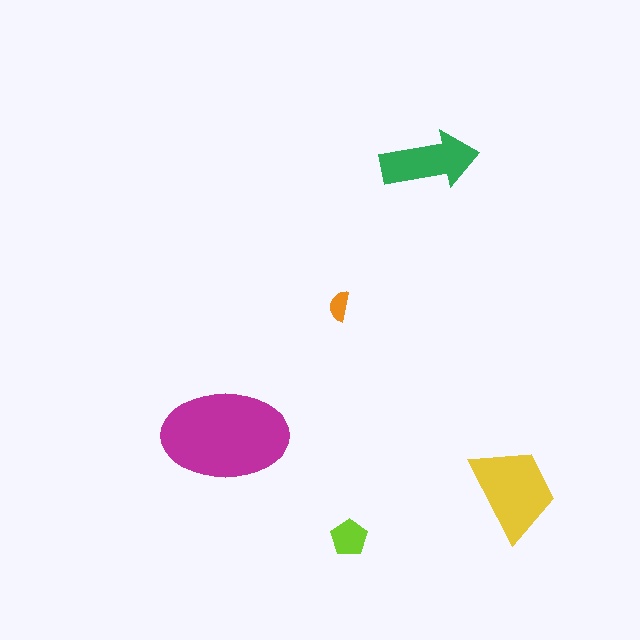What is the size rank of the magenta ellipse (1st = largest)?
1st.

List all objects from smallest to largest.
The orange semicircle, the lime pentagon, the green arrow, the yellow trapezoid, the magenta ellipse.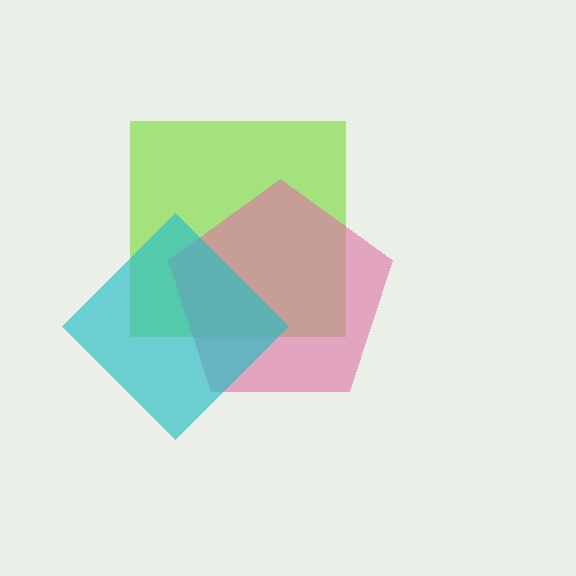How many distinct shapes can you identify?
There are 3 distinct shapes: a lime square, a pink pentagon, a cyan diamond.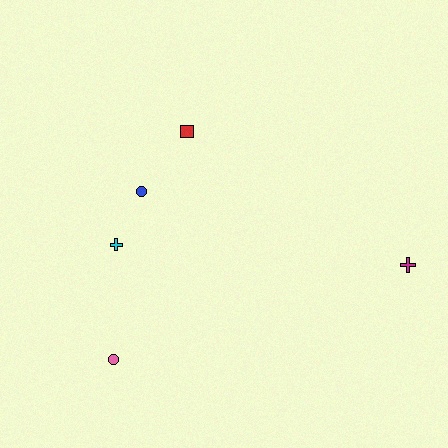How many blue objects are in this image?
There is 1 blue object.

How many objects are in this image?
There are 5 objects.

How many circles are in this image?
There are 2 circles.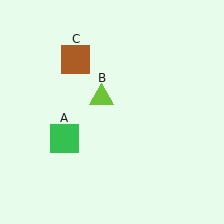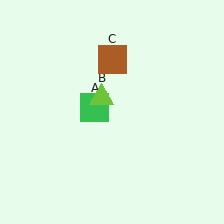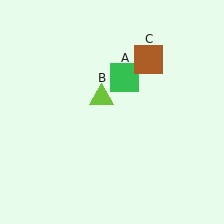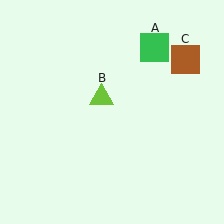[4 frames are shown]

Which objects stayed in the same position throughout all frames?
Lime triangle (object B) remained stationary.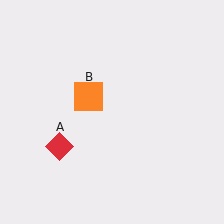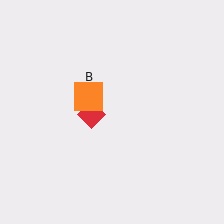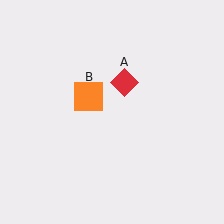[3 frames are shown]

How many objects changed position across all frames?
1 object changed position: red diamond (object A).